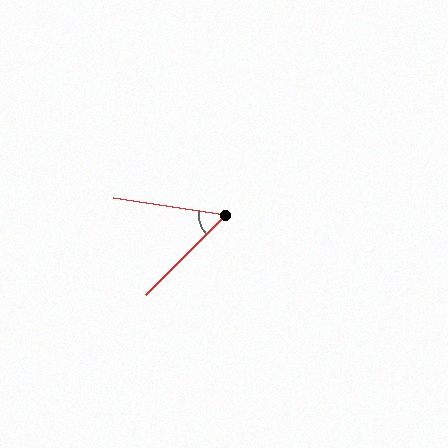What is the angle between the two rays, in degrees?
Approximately 54 degrees.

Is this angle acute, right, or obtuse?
It is acute.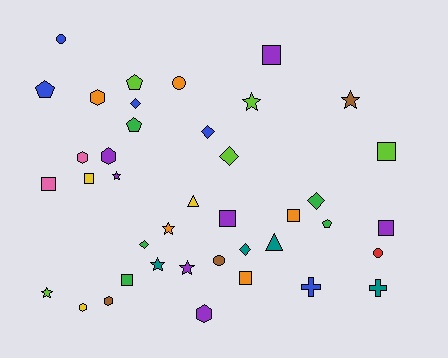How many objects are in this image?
There are 40 objects.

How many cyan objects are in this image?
There are no cyan objects.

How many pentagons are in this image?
There are 4 pentagons.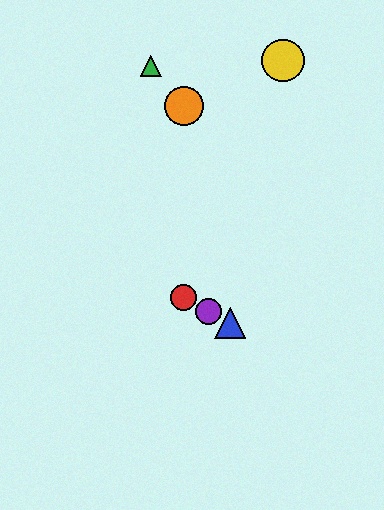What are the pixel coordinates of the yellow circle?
The yellow circle is at (283, 60).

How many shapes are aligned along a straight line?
3 shapes (the red circle, the blue triangle, the purple circle) are aligned along a straight line.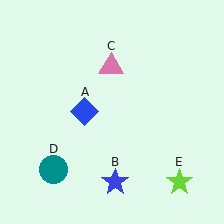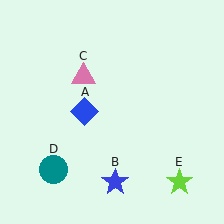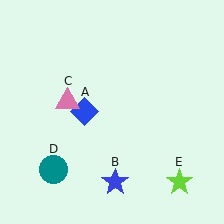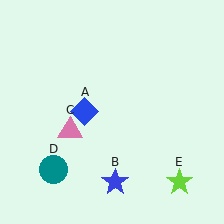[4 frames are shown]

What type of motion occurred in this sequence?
The pink triangle (object C) rotated counterclockwise around the center of the scene.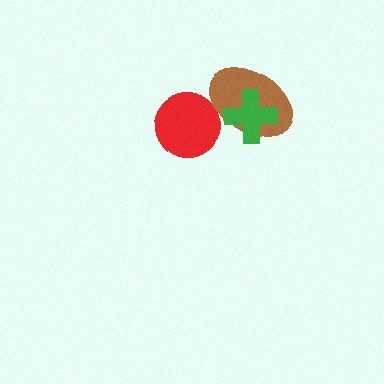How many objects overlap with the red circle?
1 object overlaps with the red circle.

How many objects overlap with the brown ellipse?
2 objects overlap with the brown ellipse.